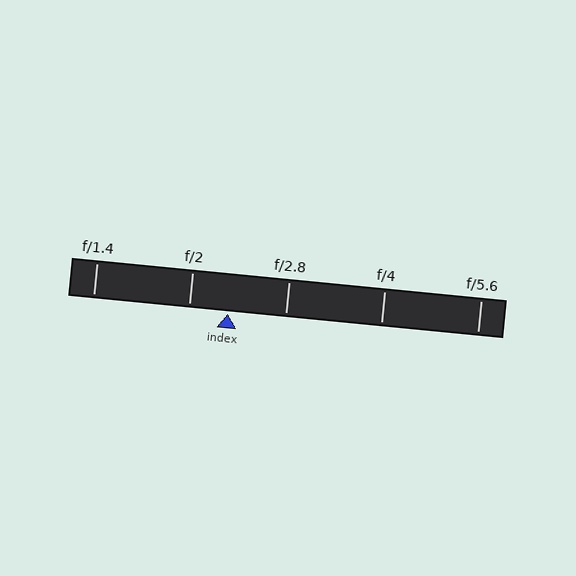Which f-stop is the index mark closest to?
The index mark is closest to f/2.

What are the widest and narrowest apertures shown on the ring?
The widest aperture shown is f/1.4 and the narrowest is f/5.6.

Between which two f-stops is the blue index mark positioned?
The index mark is between f/2 and f/2.8.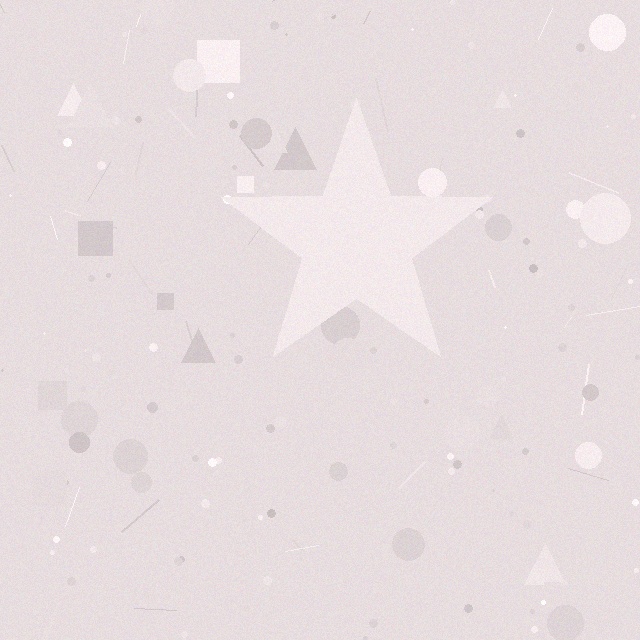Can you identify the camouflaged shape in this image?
The camouflaged shape is a star.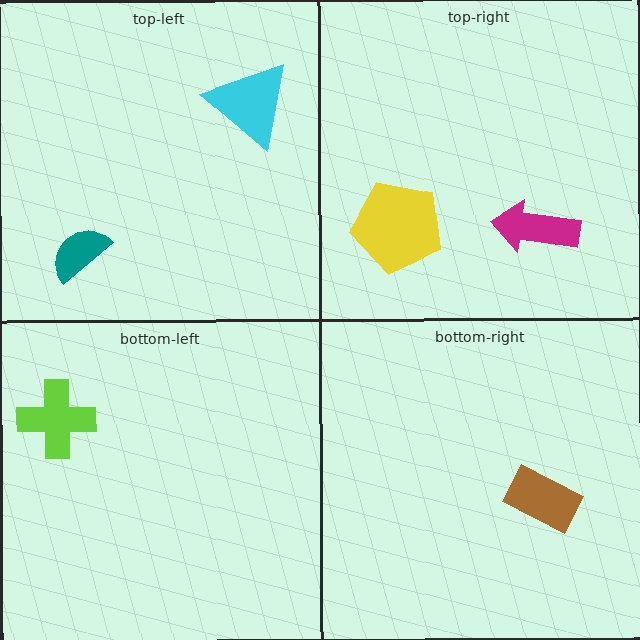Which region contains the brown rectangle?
The bottom-right region.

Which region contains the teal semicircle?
The top-left region.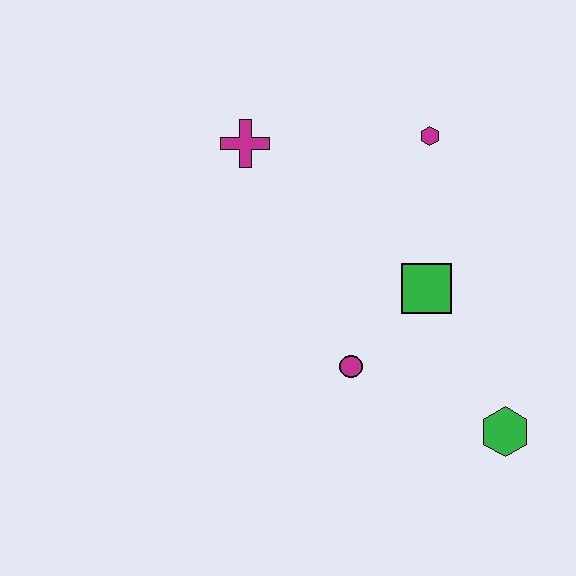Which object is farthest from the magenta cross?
The green hexagon is farthest from the magenta cross.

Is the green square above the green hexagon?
Yes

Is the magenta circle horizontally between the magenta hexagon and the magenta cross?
Yes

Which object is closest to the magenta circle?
The green square is closest to the magenta circle.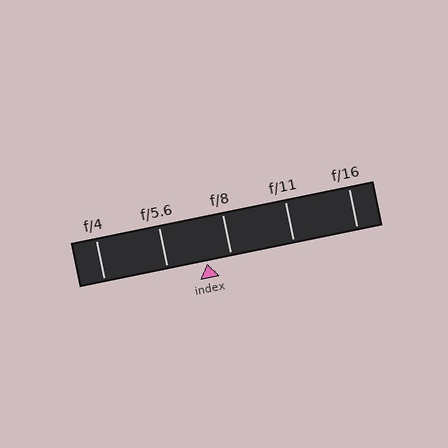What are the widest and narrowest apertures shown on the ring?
The widest aperture shown is f/4 and the narrowest is f/16.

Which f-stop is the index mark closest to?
The index mark is closest to f/8.